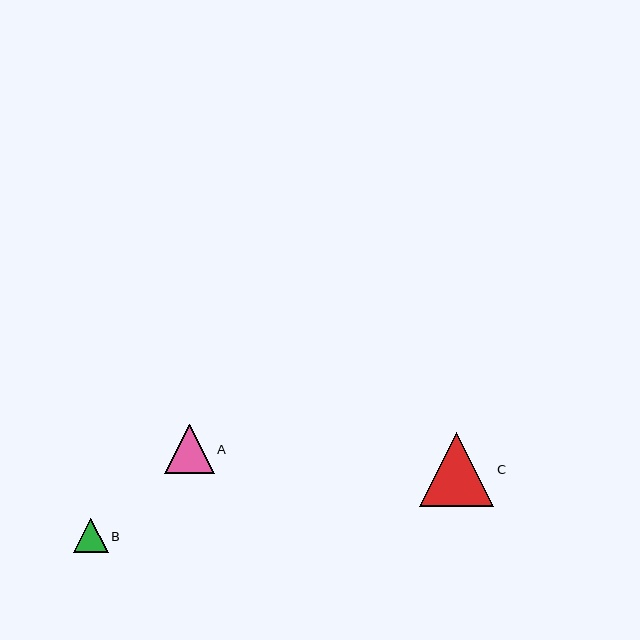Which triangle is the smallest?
Triangle B is the smallest with a size of approximately 35 pixels.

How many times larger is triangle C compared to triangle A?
Triangle C is approximately 1.5 times the size of triangle A.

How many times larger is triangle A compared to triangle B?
Triangle A is approximately 1.4 times the size of triangle B.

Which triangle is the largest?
Triangle C is the largest with a size of approximately 74 pixels.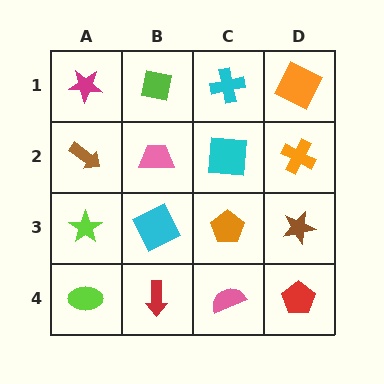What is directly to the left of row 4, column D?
A pink semicircle.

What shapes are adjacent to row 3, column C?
A cyan square (row 2, column C), a pink semicircle (row 4, column C), a cyan square (row 3, column B), a brown star (row 3, column D).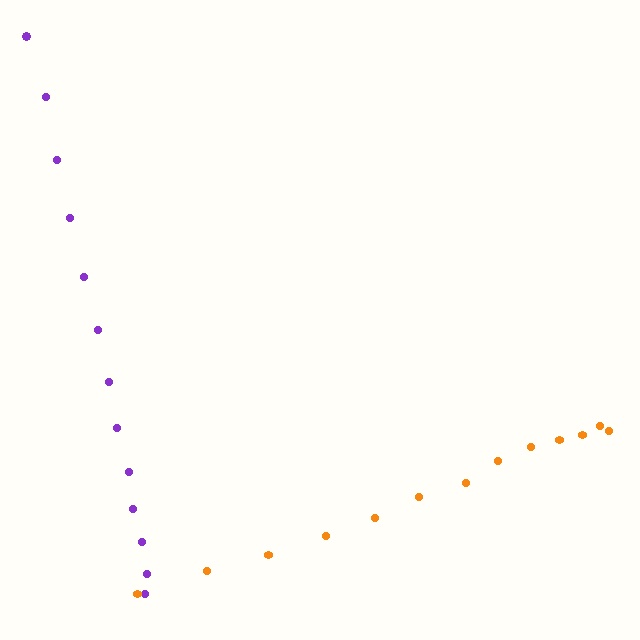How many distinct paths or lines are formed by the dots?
There are 2 distinct paths.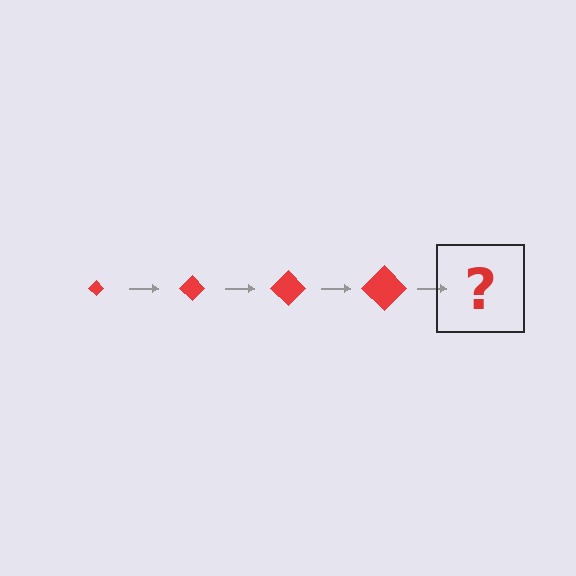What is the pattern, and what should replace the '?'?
The pattern is that the diamond gets progressively larger each step. The '?' should be a red diamond, larger than the previous one.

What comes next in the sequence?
The next element should be a red diamond, larger than the previous one.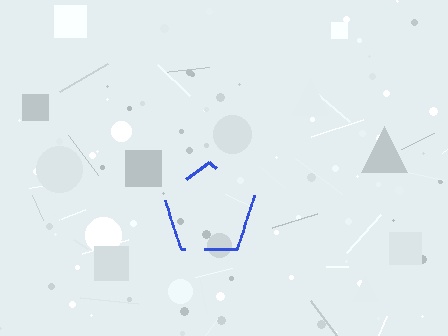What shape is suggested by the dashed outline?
The dashed outline suggests a pentagon.